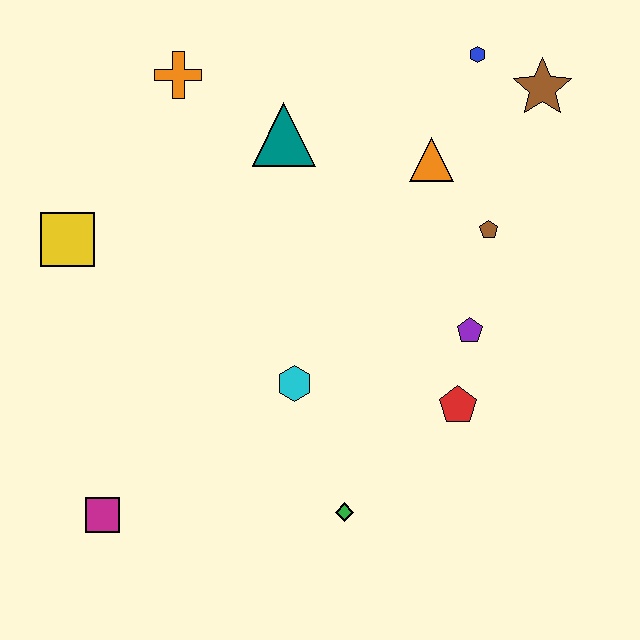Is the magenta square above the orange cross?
No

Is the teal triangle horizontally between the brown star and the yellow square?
Yes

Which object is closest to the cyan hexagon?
The green diamond is closest to the cyan hexagon.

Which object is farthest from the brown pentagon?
The magenta square is farthest from the brown pentagon.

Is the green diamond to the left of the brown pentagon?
Yes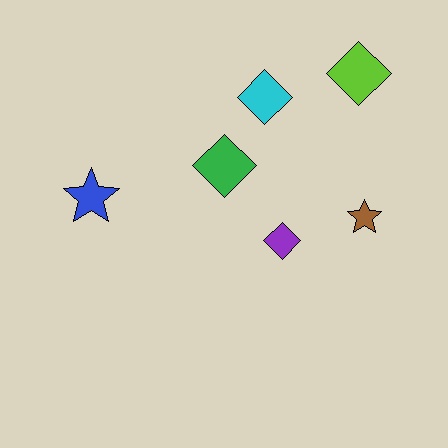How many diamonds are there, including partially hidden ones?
There are 4 diamonds.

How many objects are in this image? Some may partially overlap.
There are 6 objects.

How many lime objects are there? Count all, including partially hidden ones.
There is 1 lime object.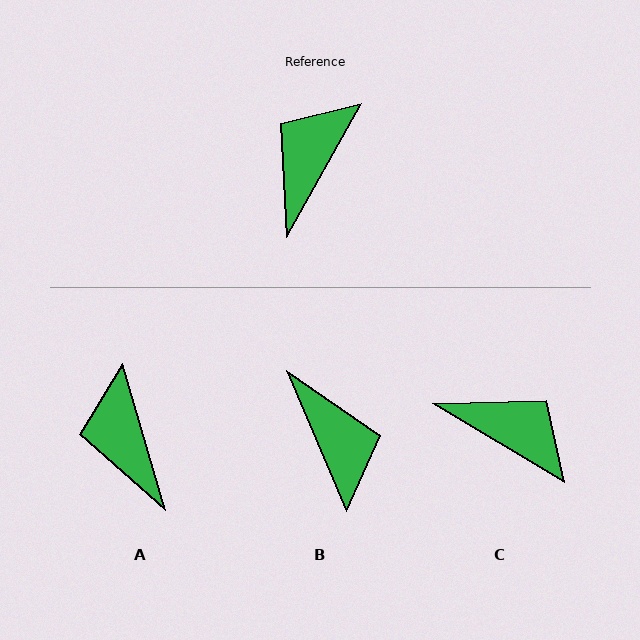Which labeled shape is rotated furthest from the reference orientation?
B, about 128 degrees away.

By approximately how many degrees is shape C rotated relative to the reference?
Approximately 91 degrees clockwise.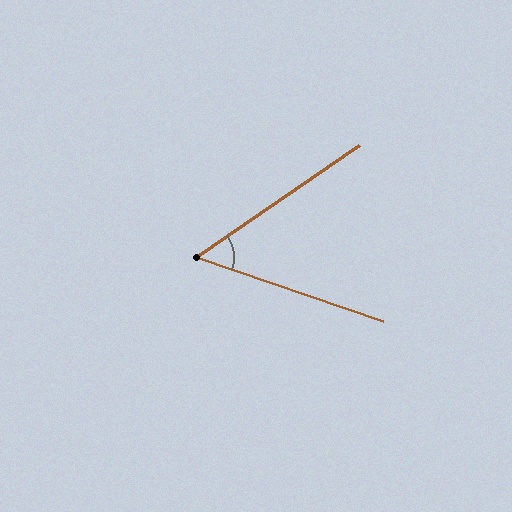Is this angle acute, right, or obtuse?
It is acute.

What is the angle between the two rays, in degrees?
Approximately 53 degrees.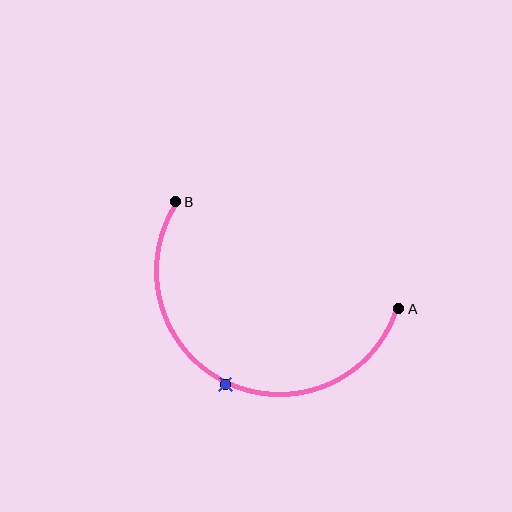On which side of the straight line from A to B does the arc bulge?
The arc bulges below the straight line connecting A and B.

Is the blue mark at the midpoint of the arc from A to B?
Yes. The blue mark lies on the arc at equal arc-length from both A and B — it is the arc midpoint.